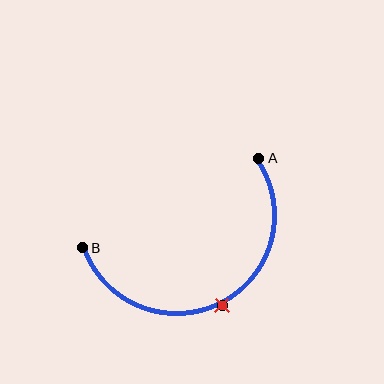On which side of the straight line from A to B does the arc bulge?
The arc bulges below the straight line connecting A and B.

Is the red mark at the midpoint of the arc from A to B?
Yes. The red mark lies on the arc at equal arc-length from both A and B — it is the arc midpoint.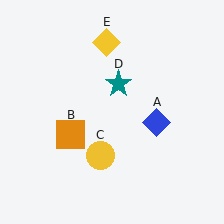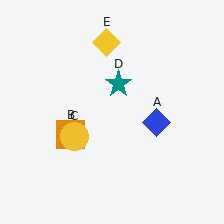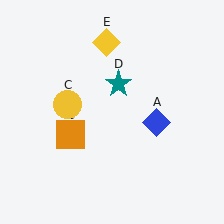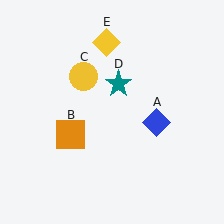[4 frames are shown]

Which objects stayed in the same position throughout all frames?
Blue diamond (object A) and orange square (object B) and teal star (object D) and yellow diamond (object E) remained stationary.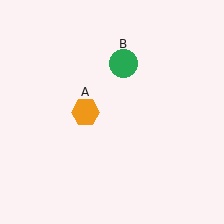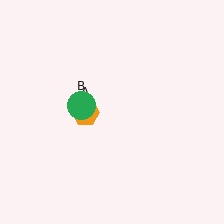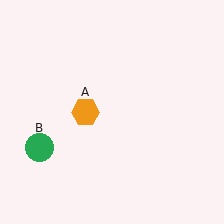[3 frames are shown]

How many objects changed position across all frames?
1 object changed position: green circle (object B).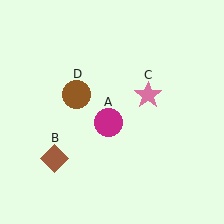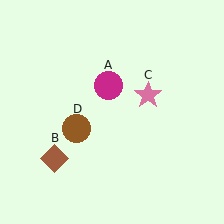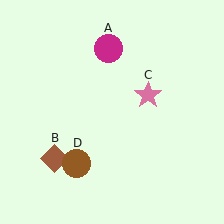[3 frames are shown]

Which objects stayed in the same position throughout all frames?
Brown diamond (object B) and pink star (object C) remained stationary.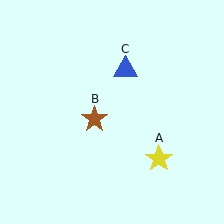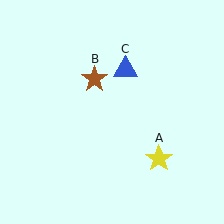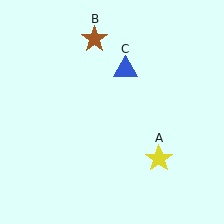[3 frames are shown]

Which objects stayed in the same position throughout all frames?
Yellow star (object A) and blue triangle (object C) remained stationary.